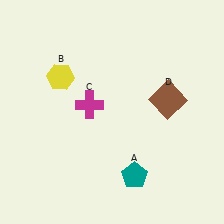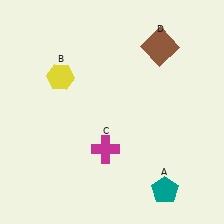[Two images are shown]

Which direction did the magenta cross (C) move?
The magenta cross (C) moved down.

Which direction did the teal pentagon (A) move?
The teal pentagon (A) moved right.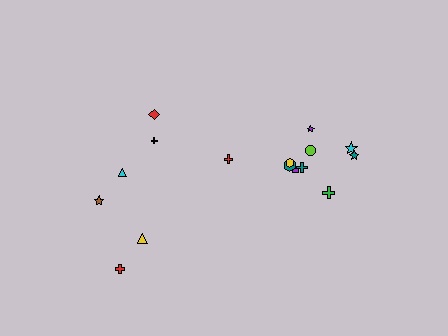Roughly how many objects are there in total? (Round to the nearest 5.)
Roughly 15 objects in total.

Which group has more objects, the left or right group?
The right group.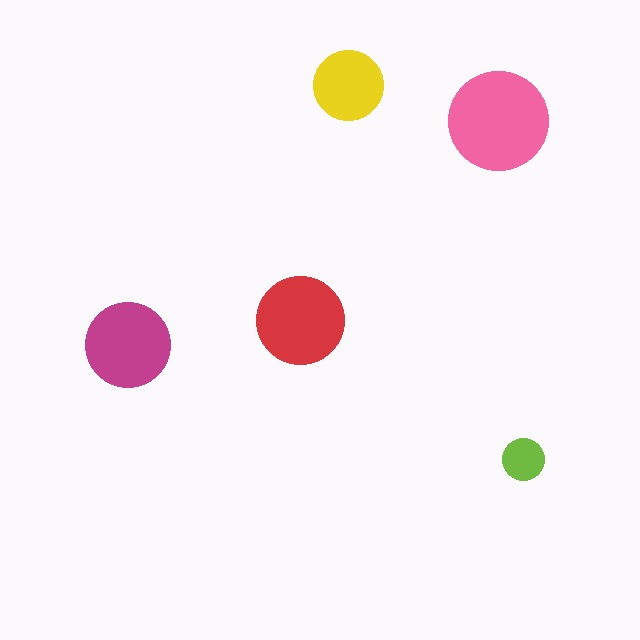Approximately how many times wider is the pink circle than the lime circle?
About 2.5 times wider.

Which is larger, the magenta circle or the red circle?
The red one.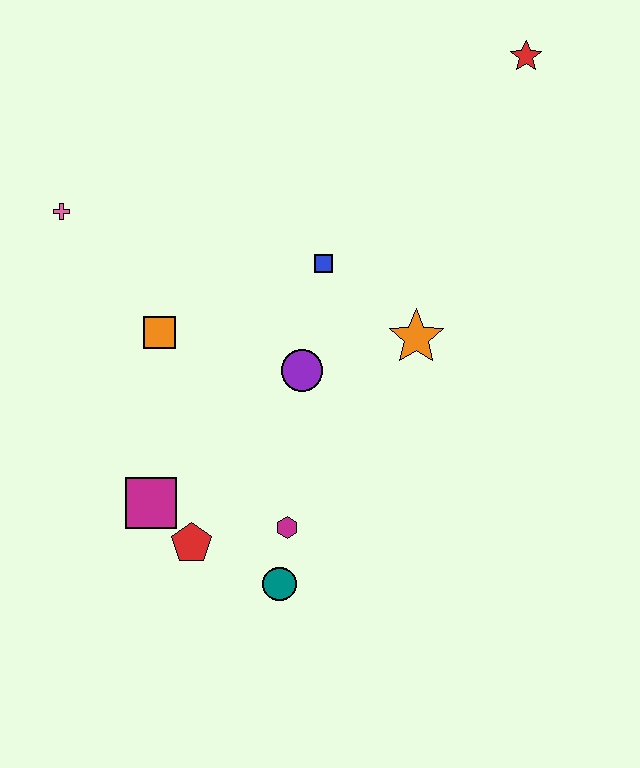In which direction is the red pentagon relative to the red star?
The red pentagon is below the red star.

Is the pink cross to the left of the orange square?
Yes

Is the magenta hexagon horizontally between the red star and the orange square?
Yes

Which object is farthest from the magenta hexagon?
The red star is farthest from the magenta hexagon.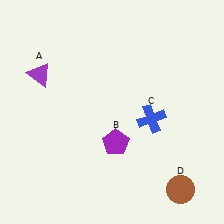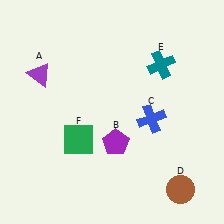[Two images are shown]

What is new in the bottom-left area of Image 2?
A green square (F) was added in the bottom-left area of Image 2.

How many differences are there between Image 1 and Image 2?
There are 2 differences between the two images.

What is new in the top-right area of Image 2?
A teal cross (E) was added in the top-right area of Image 2.